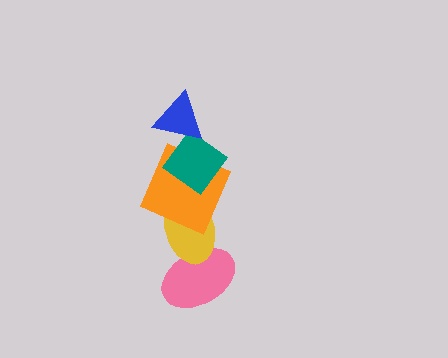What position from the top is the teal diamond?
The teal diamond is 2nd from the top.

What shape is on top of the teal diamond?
The blue triangle is on top of the teal diamond.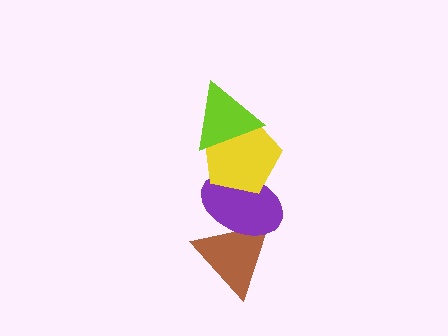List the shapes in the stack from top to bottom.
From top to bottom: the lime triangle, the yellow pentagon, the purple ellipse, the brown triangle.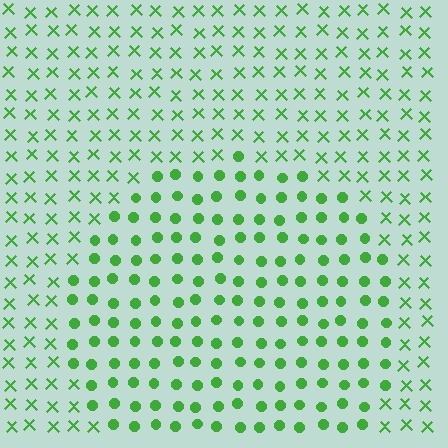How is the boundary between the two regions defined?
The boundary is defined by a change in element shape: circles inside vs. X marks outside. All elements share the same color and spacing.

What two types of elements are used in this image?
The image uses circles inside the circle region and X marks outside it.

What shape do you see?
I see a circle.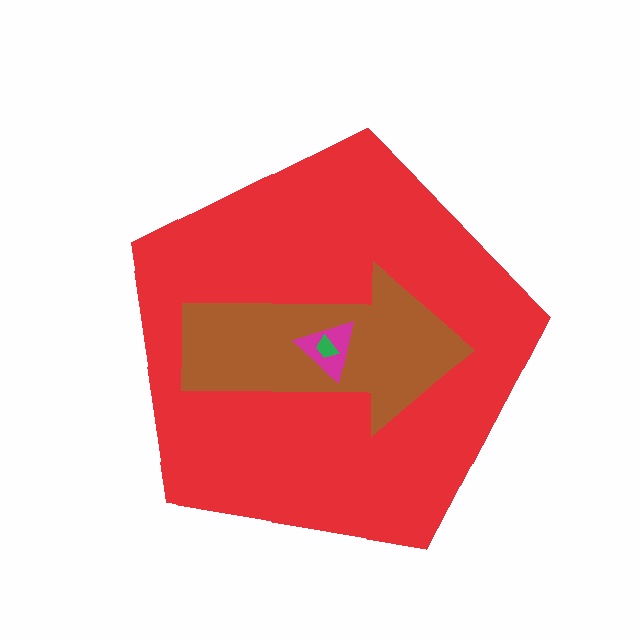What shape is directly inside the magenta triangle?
The green trapezoid.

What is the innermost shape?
The green trapezoid.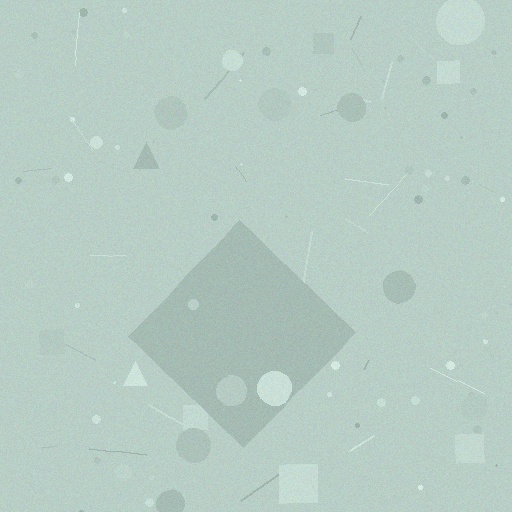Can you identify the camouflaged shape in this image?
The camouflaged shape is a diamond.